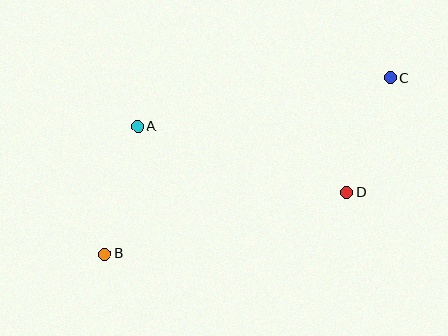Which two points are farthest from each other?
Points B and C are farthest from each other.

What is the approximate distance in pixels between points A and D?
The distance between A and D is approximately 220 pixels.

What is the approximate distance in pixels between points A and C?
The distance between A and C is approximately 257 pixels.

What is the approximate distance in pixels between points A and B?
The distance between A and B is approximately 131 pixels.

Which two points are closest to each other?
Points C and D are closest to each other.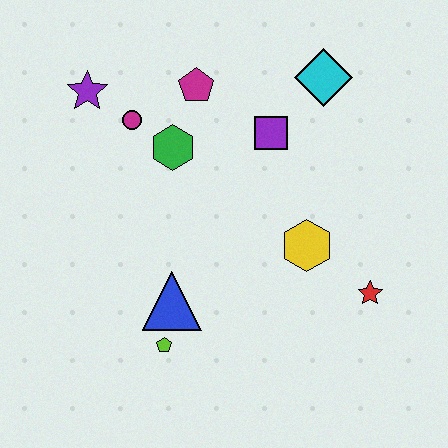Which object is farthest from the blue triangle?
The cyan diamond is farthest from the blue triangle.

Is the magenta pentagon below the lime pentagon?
No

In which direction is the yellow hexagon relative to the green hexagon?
The yellow hexagon is to the right of the green hexagon.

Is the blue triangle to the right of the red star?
No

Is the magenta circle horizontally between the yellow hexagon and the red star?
No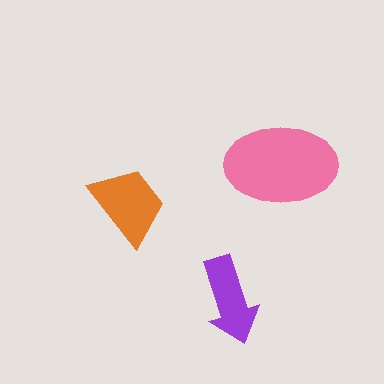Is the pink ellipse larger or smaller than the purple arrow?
Larger.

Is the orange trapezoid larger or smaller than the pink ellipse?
Smaller.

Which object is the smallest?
The purple arrow.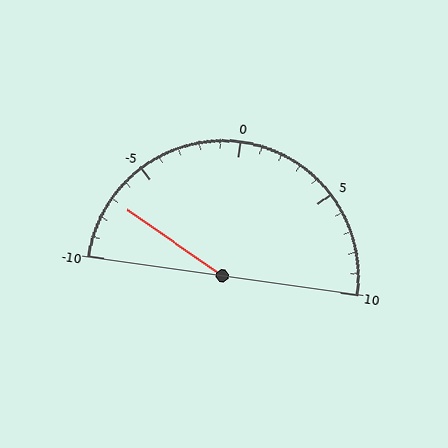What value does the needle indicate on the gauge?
The needle indicates approximately -7.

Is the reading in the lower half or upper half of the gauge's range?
The reading is in the lower half of the range (-10 to 10).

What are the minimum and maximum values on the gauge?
The gauge ranges from -10 to 10.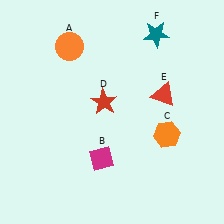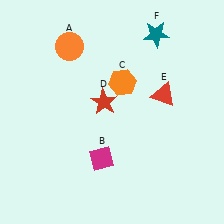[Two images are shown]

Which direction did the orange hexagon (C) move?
The orange hexagon (C) moved up.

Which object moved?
The orange hexagon (C) moved up.